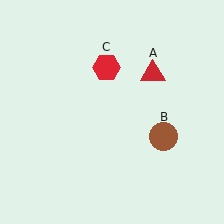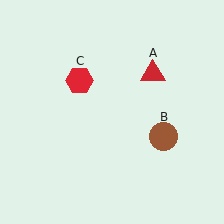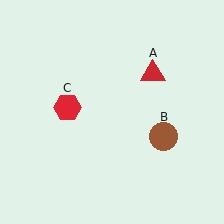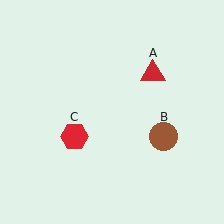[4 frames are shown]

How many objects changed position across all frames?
1 object changed position: red hexagon (object C).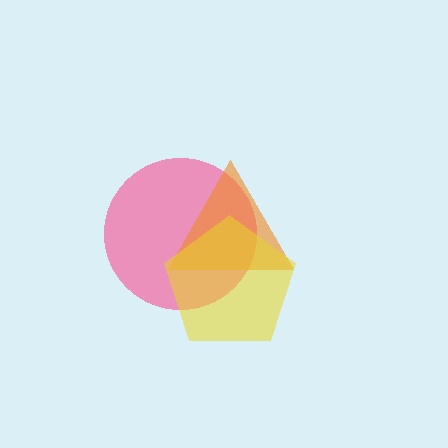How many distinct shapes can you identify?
There are 3 distinct shapes: a pink circle, an orange triangle, a yellow pentagon.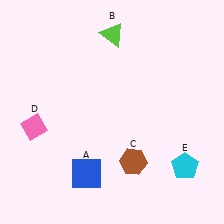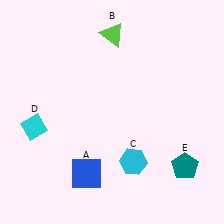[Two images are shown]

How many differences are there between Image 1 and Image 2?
There are 3 differences between the two images.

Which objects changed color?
C changed from brown to cyan. D changed from pink to cyan. E changed from cyan to teal.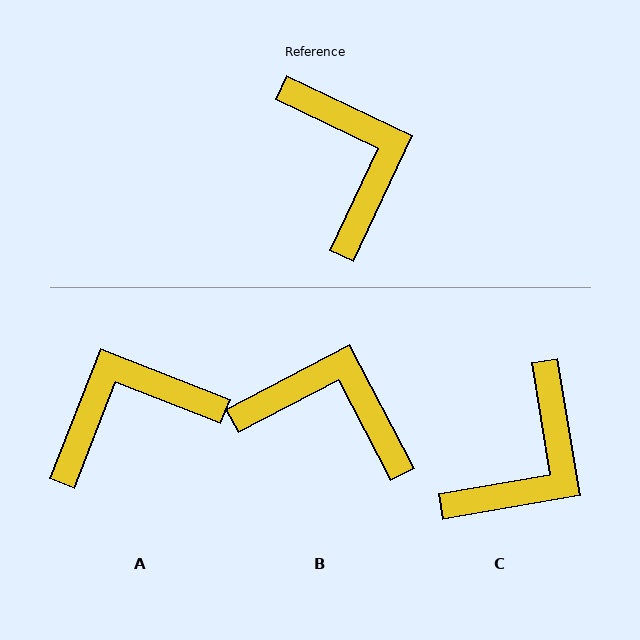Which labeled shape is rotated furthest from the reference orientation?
A, about 94 degrees away.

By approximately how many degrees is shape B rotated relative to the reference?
Approximately 53 degrees counter-clockwise.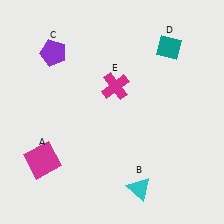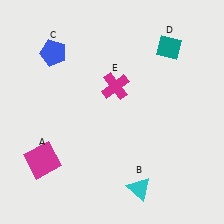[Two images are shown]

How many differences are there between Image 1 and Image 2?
There is 1 difference between the two images.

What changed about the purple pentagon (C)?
In Image 1, C is purple. In Image 2, it changed to blue.